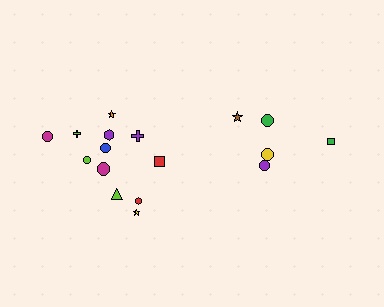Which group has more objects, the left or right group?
The left group.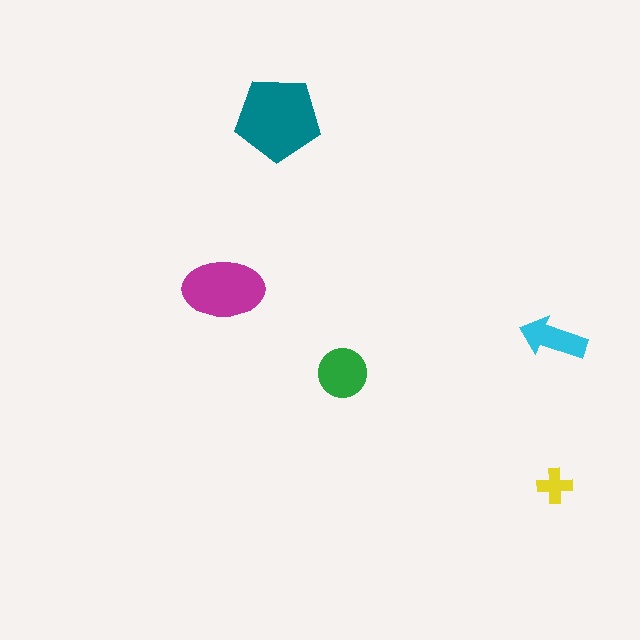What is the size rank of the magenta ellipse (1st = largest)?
2nd.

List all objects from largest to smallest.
The teal pentagon, the magenta ellipse, the green circle, the cyan arrow, the yellow cross.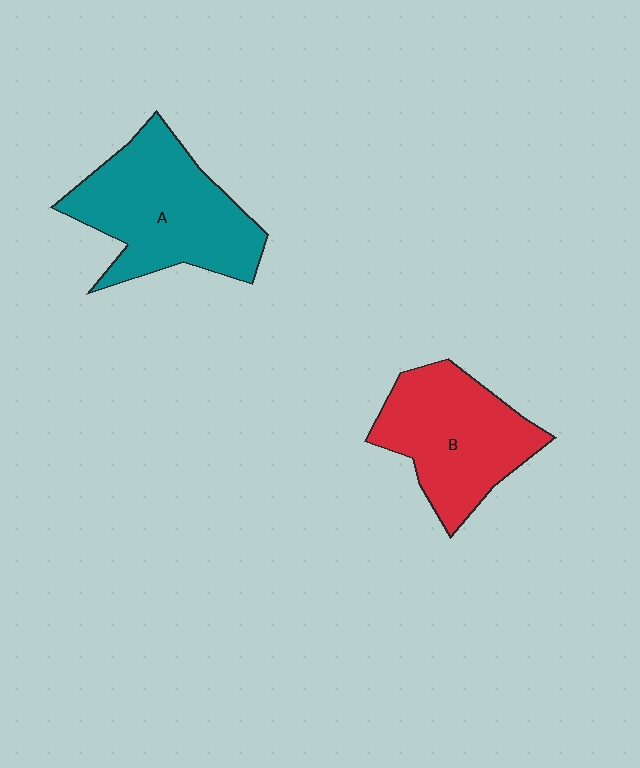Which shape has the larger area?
Shape A (teal).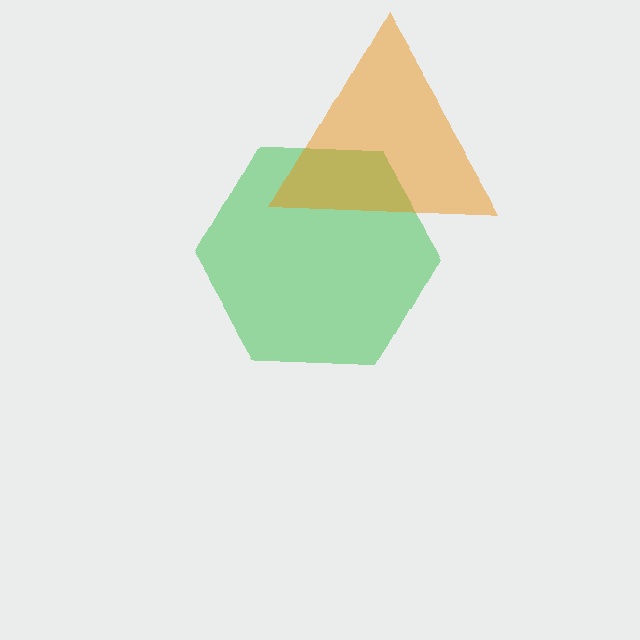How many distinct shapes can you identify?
There are 2 distinct shapes: a green hexagon, an orange triangle.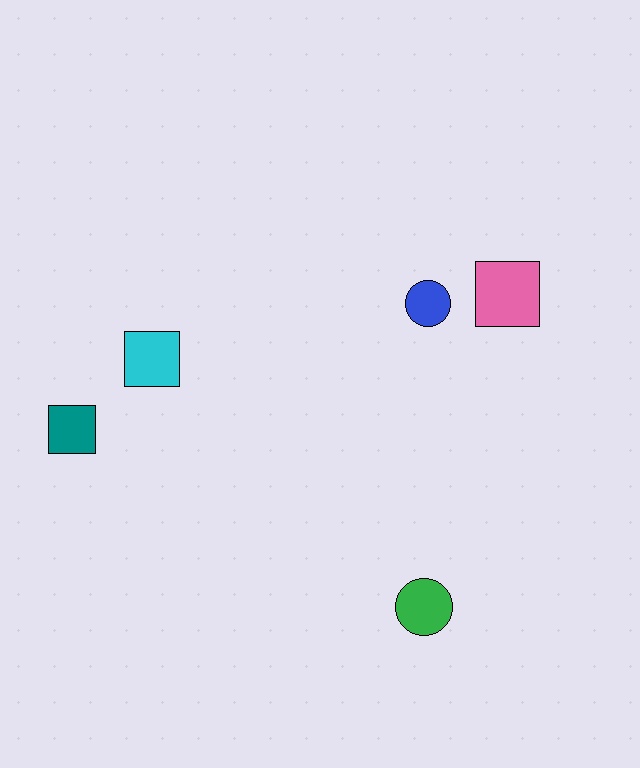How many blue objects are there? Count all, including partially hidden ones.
There is 1 blue object.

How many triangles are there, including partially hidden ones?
There are no triangles.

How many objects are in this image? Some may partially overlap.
There are 5 objects.